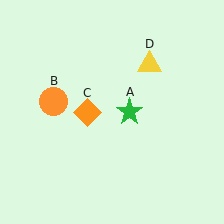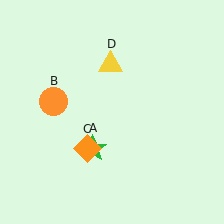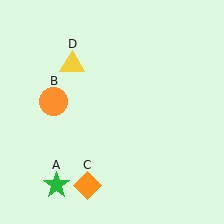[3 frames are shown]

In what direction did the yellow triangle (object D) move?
The yellow triangle (object D) moved left.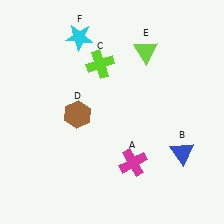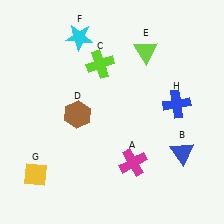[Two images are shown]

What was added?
A yellow diamond (G), a blue cross (H) were added in Image 2.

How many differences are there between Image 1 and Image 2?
There are 2 differences between the two images.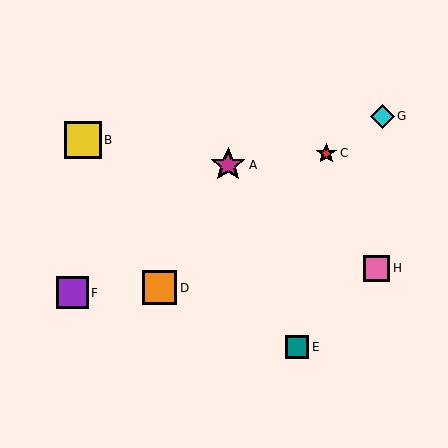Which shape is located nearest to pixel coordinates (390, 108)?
The cyan diamond (labeled G) at (383, 116) is nearest to that location.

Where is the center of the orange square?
The center of the orange square is at (159, 288).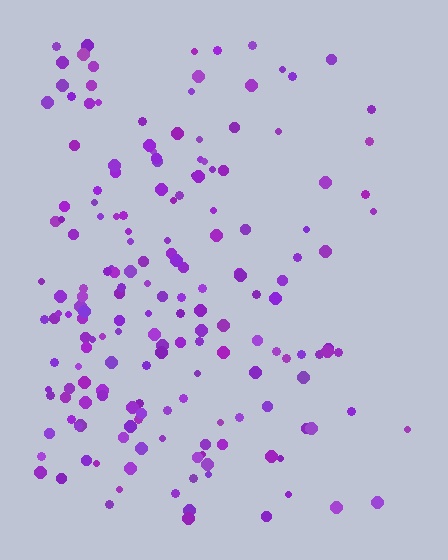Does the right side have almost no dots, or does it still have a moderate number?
Still a moderate number, just noticeably fewer than the left.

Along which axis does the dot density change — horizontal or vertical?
Horizontal.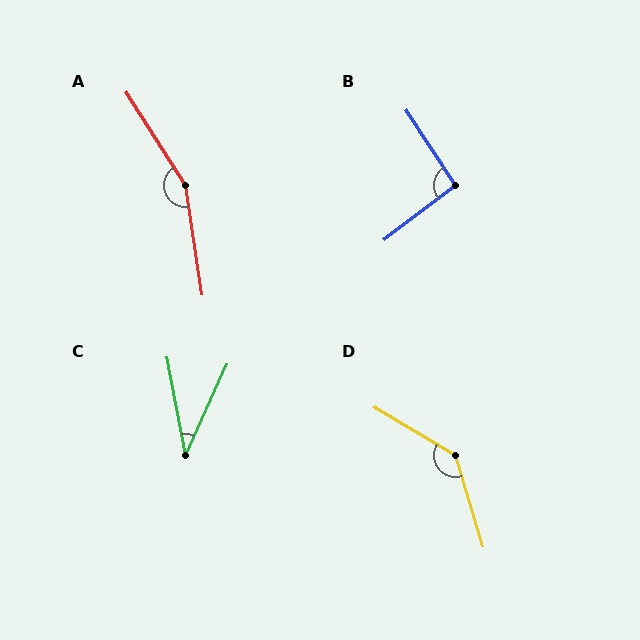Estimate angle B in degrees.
Approximately 94 degrees.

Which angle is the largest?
A, at approximately 156 degrees.